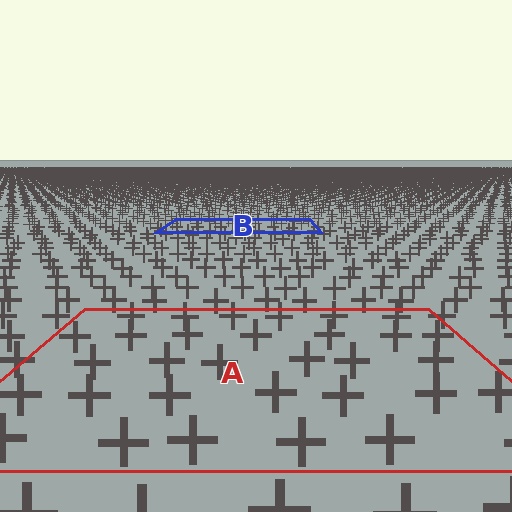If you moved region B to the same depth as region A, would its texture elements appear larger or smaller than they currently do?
They would appear larger. At a closer depth, the same texture elements are projected at a bigger on-screen size.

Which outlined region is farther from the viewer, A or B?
Region B is farther from the viewer — the texture elements inside it appear smaller and more densely packed.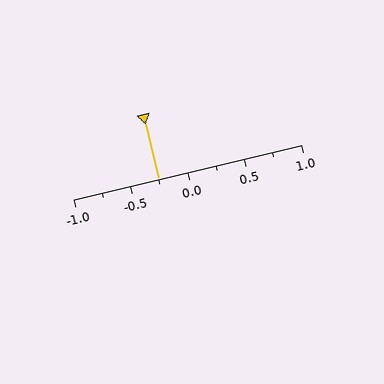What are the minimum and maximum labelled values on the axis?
The axis runs from -1.0 to 1.0.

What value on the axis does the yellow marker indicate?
The marker indicates approximately -0.25.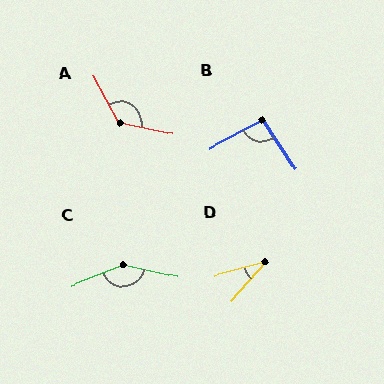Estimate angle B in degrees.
Approximately 96 degrees.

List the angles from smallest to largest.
D (34°), B (96°), A (130°), C (146°).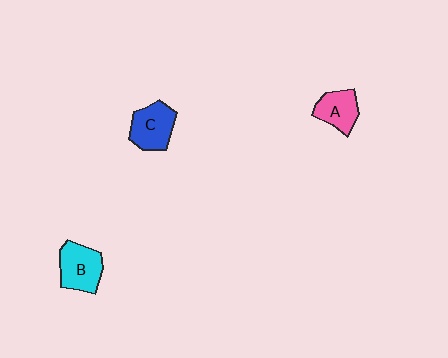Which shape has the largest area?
Shape B (cyan).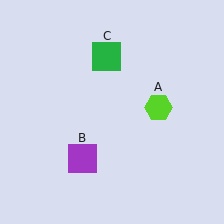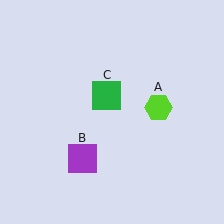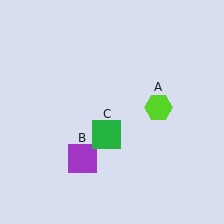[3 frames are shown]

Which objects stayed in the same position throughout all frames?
Lime hexagon (object A) and purple square (object B) remained stationary.